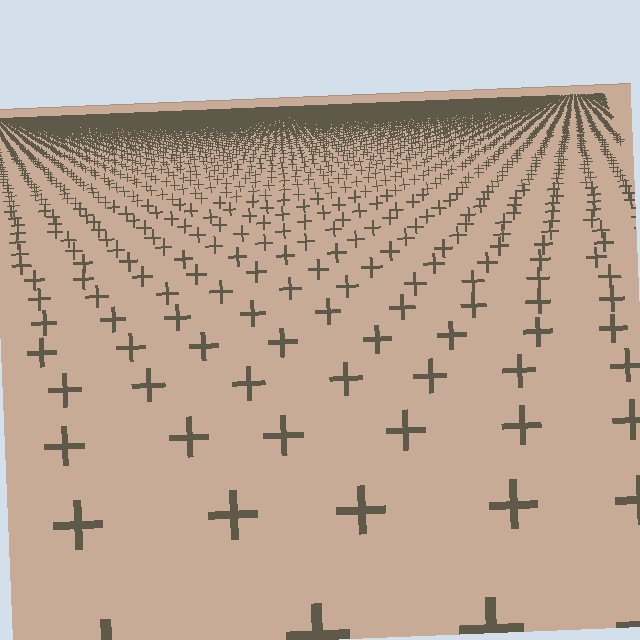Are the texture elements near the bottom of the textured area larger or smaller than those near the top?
Larger. Near the bottom, elements are closer to the viewer and appear at a bigger on-screen size.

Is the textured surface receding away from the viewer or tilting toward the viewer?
The surface is receding away from the viewer. Texture elements get smaller and denser toward the top.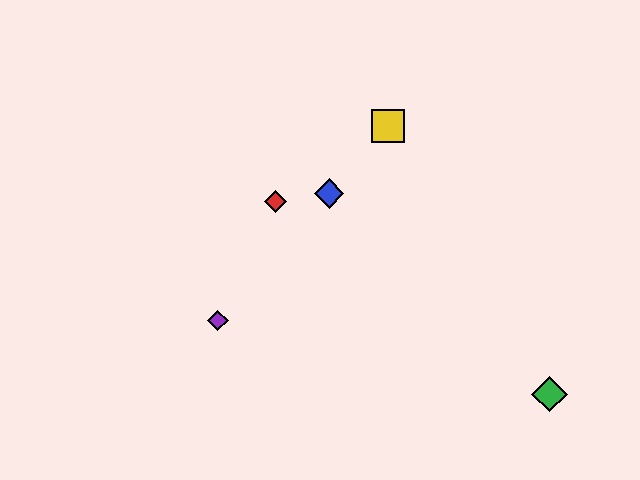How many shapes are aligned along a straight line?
3 shapes (the blue diamond, the yellow square, the purple diamond) are aligned along a straight line.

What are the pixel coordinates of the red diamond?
The red diamond is at (275, 201).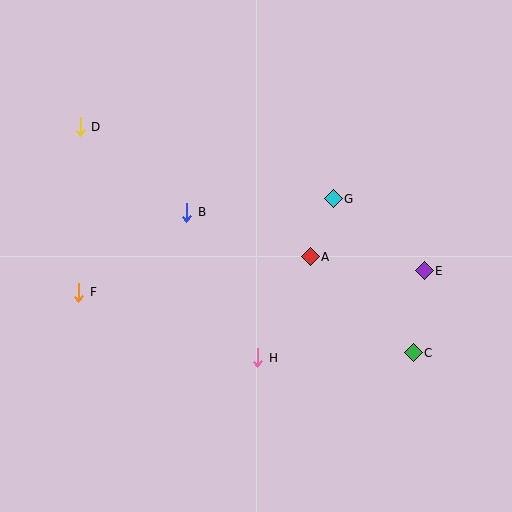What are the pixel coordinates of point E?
Point E is at (424, 271).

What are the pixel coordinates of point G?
Point G is at (333, 199).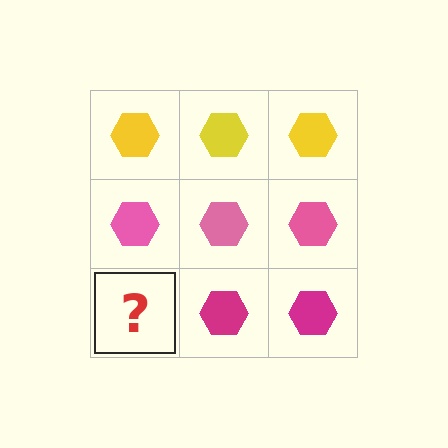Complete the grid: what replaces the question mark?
The question mark should be replaced with a magenta hexagon.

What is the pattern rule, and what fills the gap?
The rule is that each row has a consistent color. The gap should be filled with a magenta hexagon.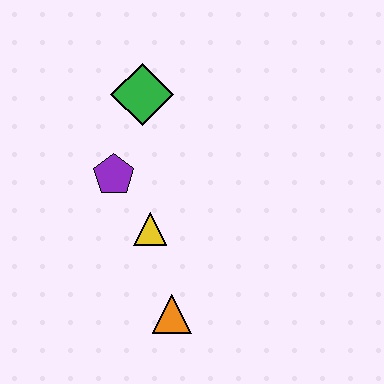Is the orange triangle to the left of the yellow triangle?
No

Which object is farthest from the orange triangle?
The green diamond is farthest from the orange triangle.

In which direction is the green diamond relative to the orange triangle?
The green diamond is above the orange triangle.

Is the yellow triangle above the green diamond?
No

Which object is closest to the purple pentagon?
The yellow triangle is closest to the purple pentagon.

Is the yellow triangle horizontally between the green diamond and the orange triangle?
Yes